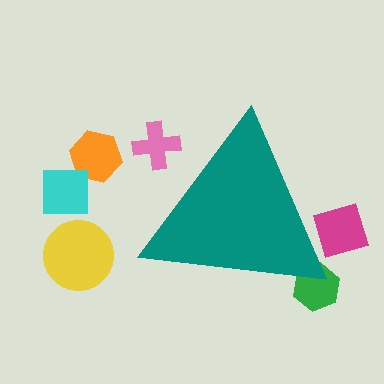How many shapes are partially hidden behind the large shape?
3 shapes are partially hidden.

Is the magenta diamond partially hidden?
Yes, the magenta diamond is partially hidden behind the teal triangle.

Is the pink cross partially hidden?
Yes, the pink cross is partially hidden behind the teal triangle.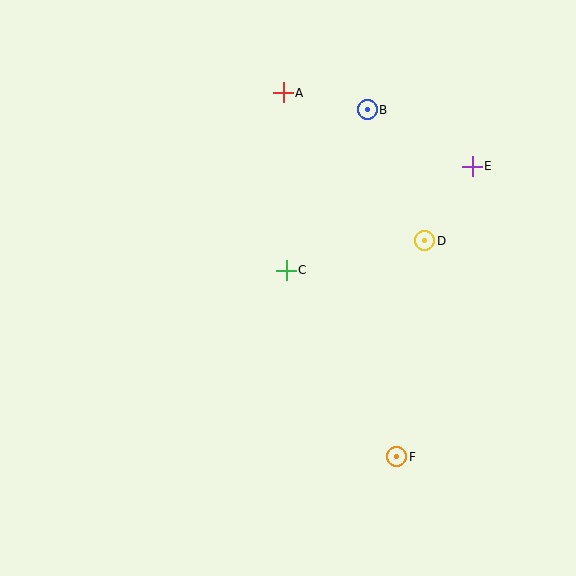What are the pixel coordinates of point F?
Point F is at (397, 457).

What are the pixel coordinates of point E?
Point E is at (472, 166).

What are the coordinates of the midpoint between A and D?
The midpoint between A and D is at (354, 167).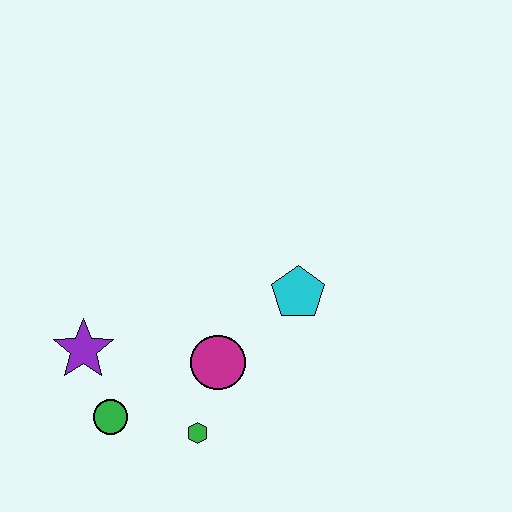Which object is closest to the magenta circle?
The green hexagon is closest to the magenta circle.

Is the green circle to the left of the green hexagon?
Yes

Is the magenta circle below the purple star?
Yes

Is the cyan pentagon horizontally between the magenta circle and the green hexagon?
No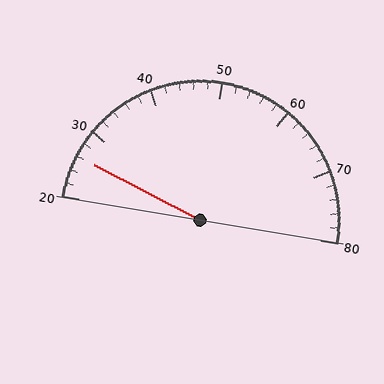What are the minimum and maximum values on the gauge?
The gauge ranges from 20 to 80.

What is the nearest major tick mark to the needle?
The nearest major tick mark is 30.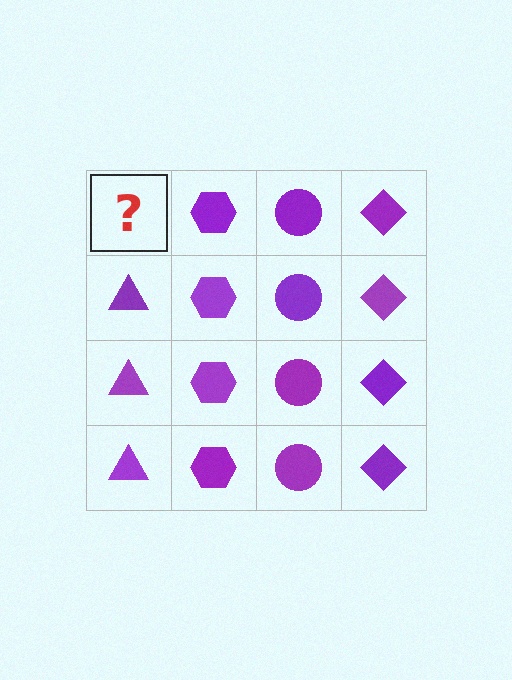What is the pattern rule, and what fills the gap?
The rule is that each column has a consistent shape. The gap should be filled with a purple triangle.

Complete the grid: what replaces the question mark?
The question mark should be replaced with a purple triangle.